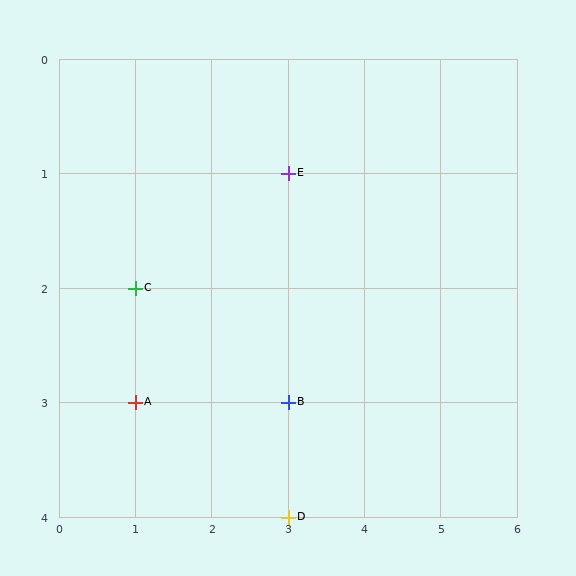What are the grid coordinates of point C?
Point C is at grid coordinates (1, 2).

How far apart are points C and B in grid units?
Points C and B are 2 columns and 1 row apart (about 2.2 grid units diagonally).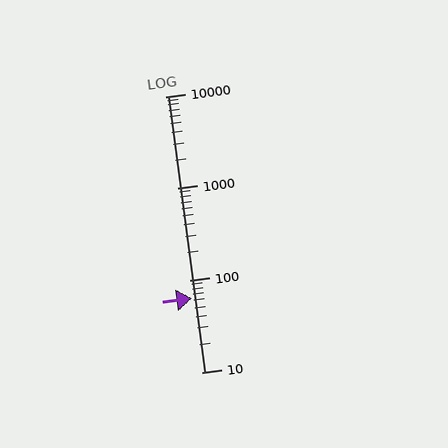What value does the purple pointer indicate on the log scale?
The pointer indicates approximately 63.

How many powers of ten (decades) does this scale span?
The scale spans 3 decades, from 10 to 10000.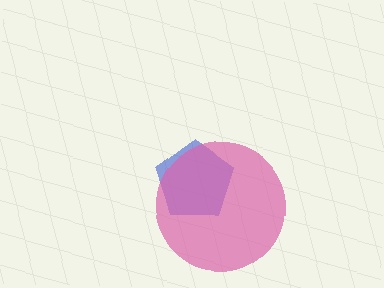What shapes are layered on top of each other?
The layered shapes are: a blue pentagon, a pink circle.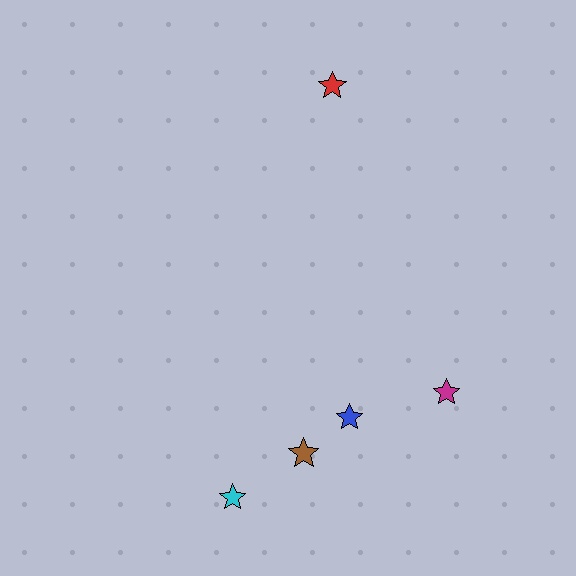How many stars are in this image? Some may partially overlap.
There are 5 stars.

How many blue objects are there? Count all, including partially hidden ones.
There is 1 blue object.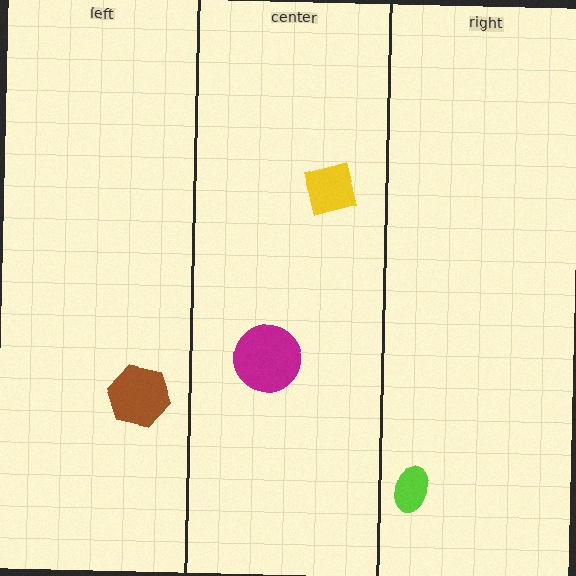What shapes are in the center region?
The yellow square, the magenta circle.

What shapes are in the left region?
The brown hexagon.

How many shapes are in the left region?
1.